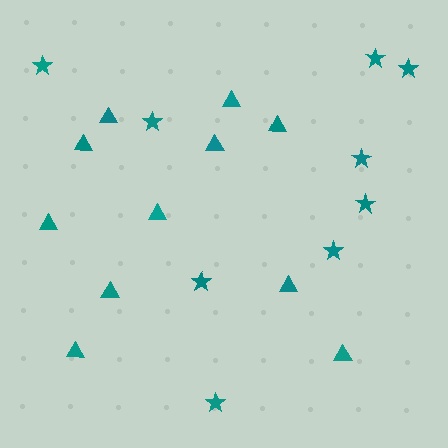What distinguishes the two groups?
There are 2 groups: one group of triangles (11) and one group of stars (9).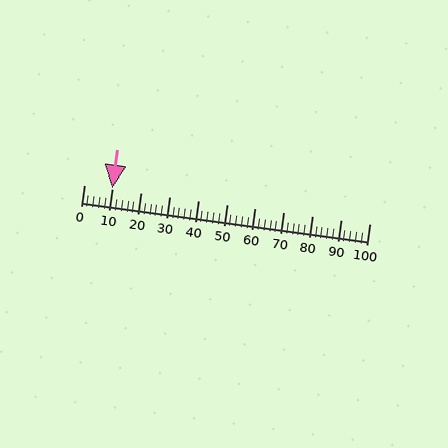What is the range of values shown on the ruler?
The ruler shows values from 0 to 100.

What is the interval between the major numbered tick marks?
The major tick marks are spaced 10 units apart.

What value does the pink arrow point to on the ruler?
The pink arrow points to approximately 10.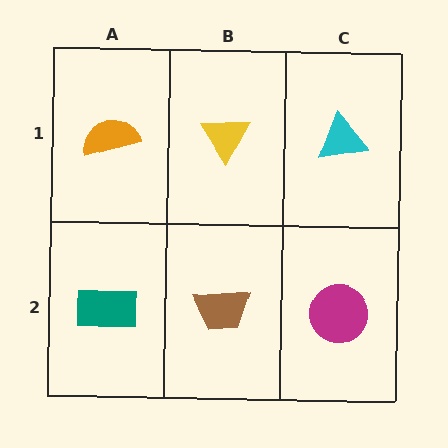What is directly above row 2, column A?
An orange semicircle.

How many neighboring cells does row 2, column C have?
2.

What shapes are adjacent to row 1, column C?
A magenta circle (row 2, column C), a yellow triangle (row 1, column B).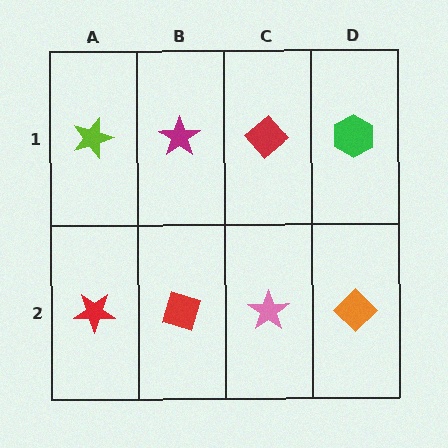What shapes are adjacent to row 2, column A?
A lime star (row 1, column A), a red diamond (row 2, column B).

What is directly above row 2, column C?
A red diamond.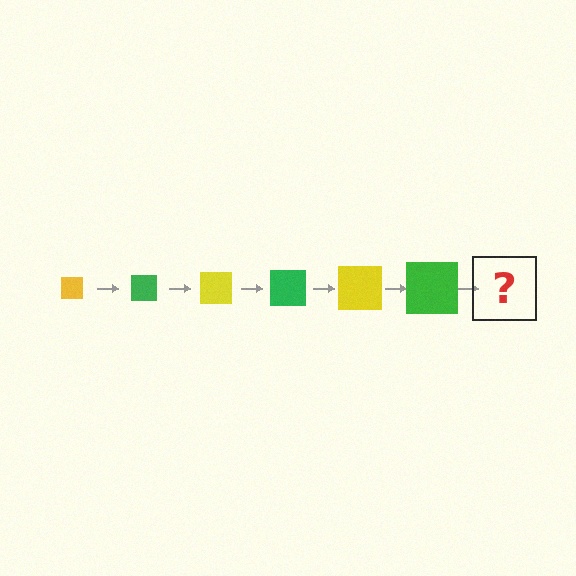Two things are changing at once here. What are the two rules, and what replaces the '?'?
The two rules are that the square grows larger each step and the color cycles through yellow and green. The '?' should be a yellow square, larger than the previous one.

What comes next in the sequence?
The next element should be a yellow square, larger than the previous one.